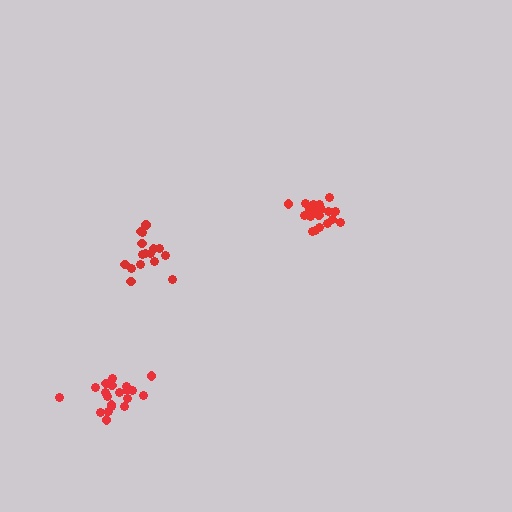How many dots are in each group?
Group 1: 21 dots, Group 2: 17 dots, Group 3: 20 dots (58 total).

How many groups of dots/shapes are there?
There are 3 groups.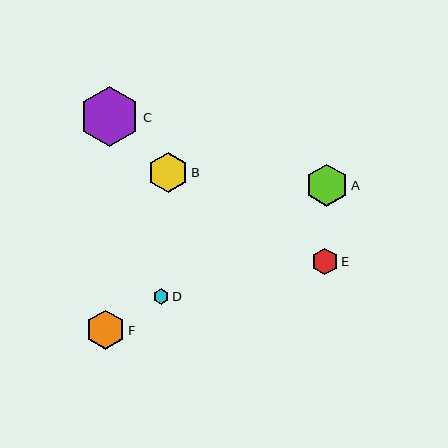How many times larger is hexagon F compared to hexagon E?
Hexagon F is approximately 1.5 times the size of hexagon E.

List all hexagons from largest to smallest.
From largest to smallest: C, A, B, F, E, D.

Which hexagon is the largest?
Hexagon C is the largest with a size of approximately 60 pixels.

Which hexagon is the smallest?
Hexagon D is the smallest with a size of approximately 16 pixels.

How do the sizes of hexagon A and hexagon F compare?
Hexagon A and hexagon F are approximately the same size.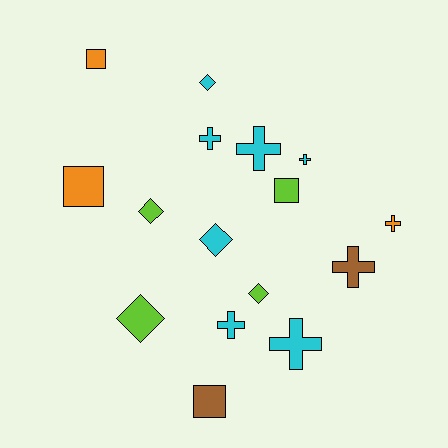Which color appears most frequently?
Cyan, with 7 objects.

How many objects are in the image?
There are 16 objects.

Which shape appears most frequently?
Cross, with 7 objects.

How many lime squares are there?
There is 1 lime square.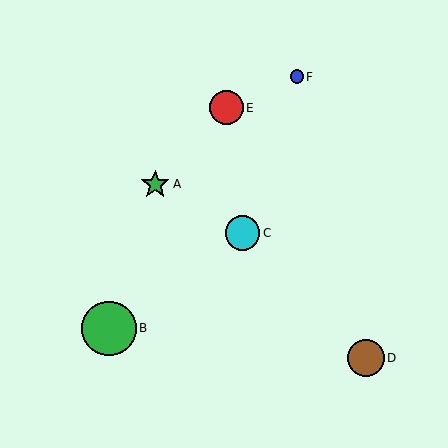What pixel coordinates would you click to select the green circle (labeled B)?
Click at (109, 328) to select the green circle B.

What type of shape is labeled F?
Shape F is a blue circle.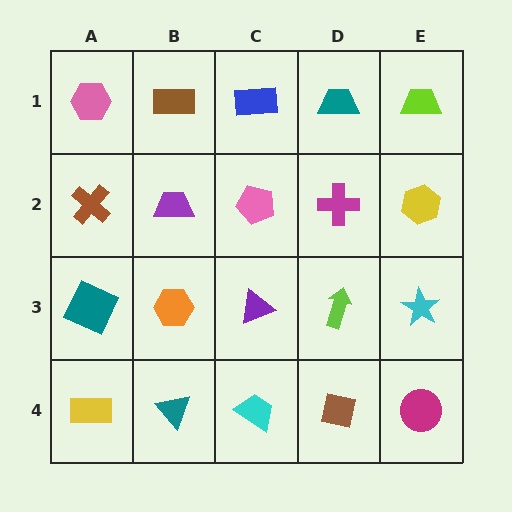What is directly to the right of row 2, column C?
A magenta cross.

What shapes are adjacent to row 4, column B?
An orange hexagon (row 3, column B), a yellow rectangle (row 4, column A), a cyan trapezoid (row 4, column C).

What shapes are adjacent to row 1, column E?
A yellow hexagon (row 2, column E), a teal trapezoid (row 1, column D).